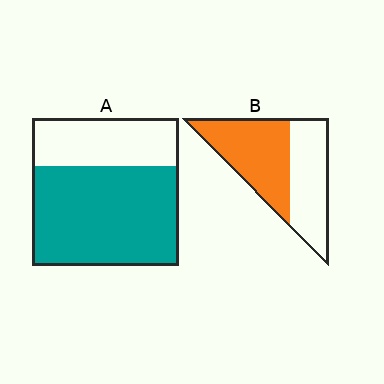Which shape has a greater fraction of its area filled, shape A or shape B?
Shape A.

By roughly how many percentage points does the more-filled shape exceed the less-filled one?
By roughly 15 percentage points (A over B).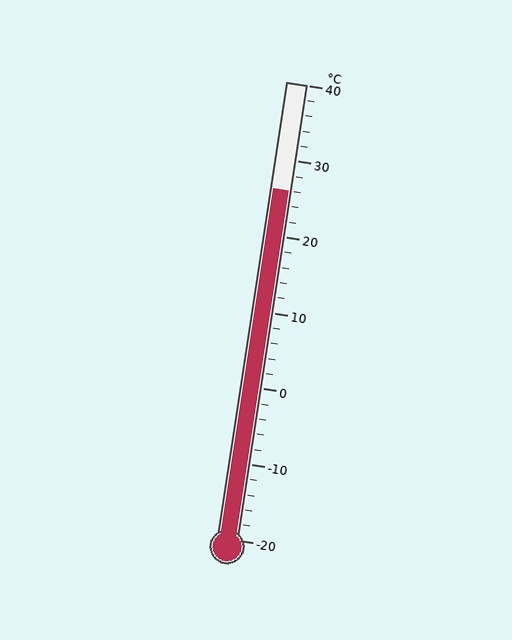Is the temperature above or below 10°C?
The temperature is above 10°C.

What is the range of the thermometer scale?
The thermometer scale ranges from -20°C to 40°C.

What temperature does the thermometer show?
The thermometer shows approximately 26°C.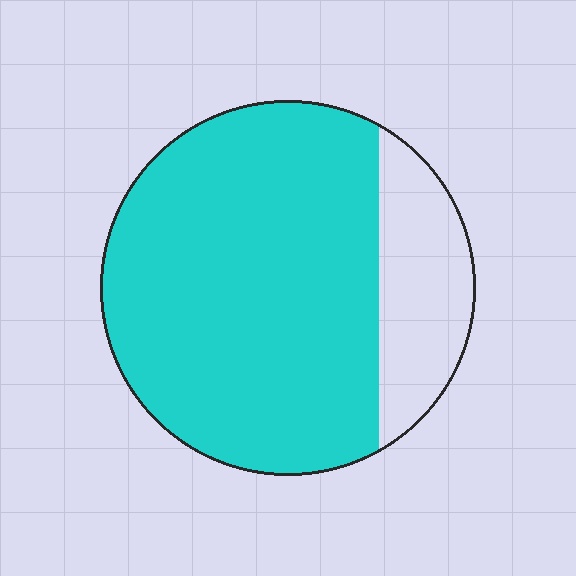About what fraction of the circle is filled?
About four fifths (4/5).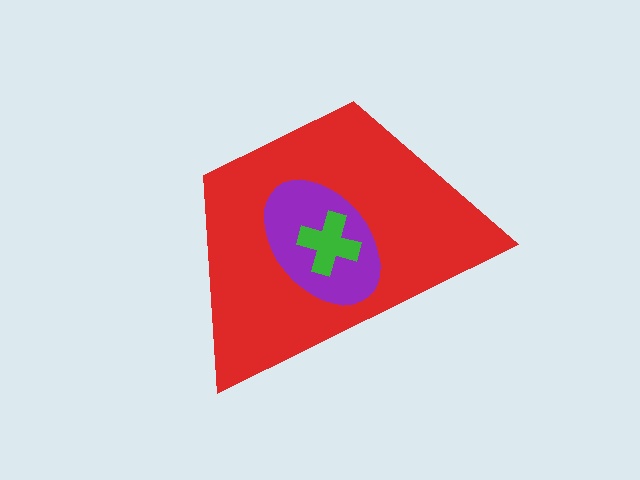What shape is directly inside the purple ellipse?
The green cross.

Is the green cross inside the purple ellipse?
Yes.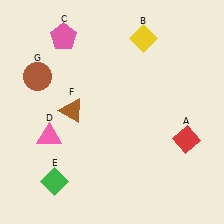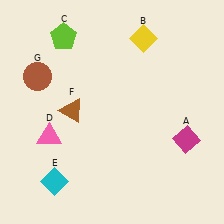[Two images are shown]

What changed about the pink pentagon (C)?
In Image 1, C is pink. In Image 2, it changed to lime.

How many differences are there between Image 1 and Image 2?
There are 3 differences between the two images.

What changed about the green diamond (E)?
In Image 1, E is green. In Image 2, it changed to cyan.